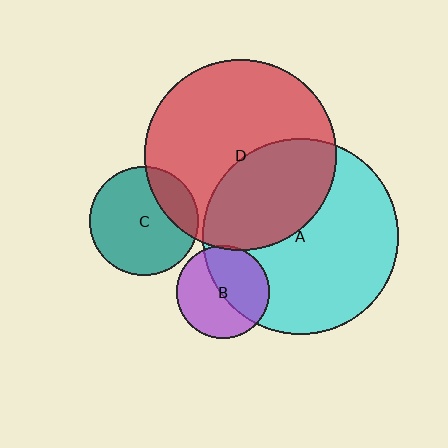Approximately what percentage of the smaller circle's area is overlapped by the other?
Approximately 50%.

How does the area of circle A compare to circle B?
Approximately 4.5 times.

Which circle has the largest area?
Circle A (cyan).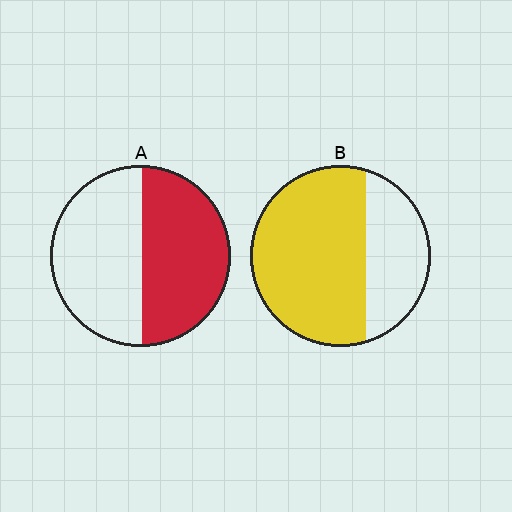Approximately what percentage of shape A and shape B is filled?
A is approximately 50% and B is approximately 70%.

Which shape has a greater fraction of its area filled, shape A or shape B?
Shape B.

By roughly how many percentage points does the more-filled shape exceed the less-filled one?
By roughly 20 percentage points (B over A).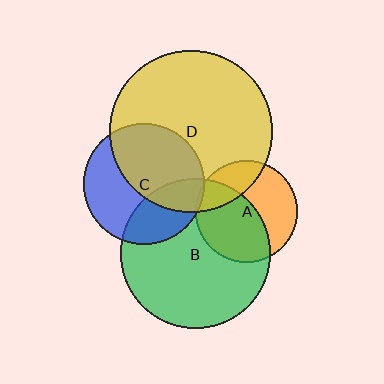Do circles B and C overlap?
Yes.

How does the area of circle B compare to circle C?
Approximately 1.5 times.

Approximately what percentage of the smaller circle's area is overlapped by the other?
Approximately 30%.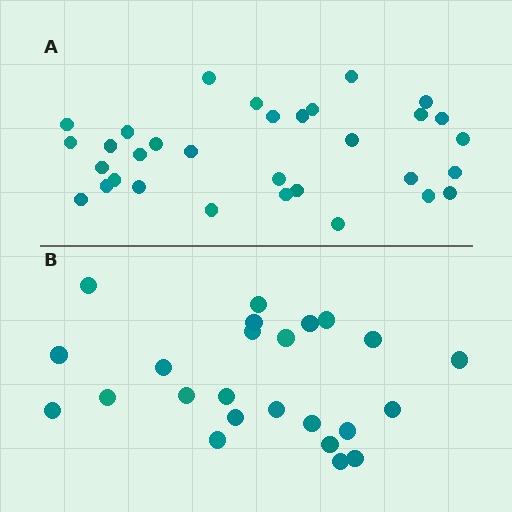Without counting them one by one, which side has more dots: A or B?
Region A (the top region) has more dots.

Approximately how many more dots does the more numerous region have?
Region A has roughly 8 or so more dots than region B.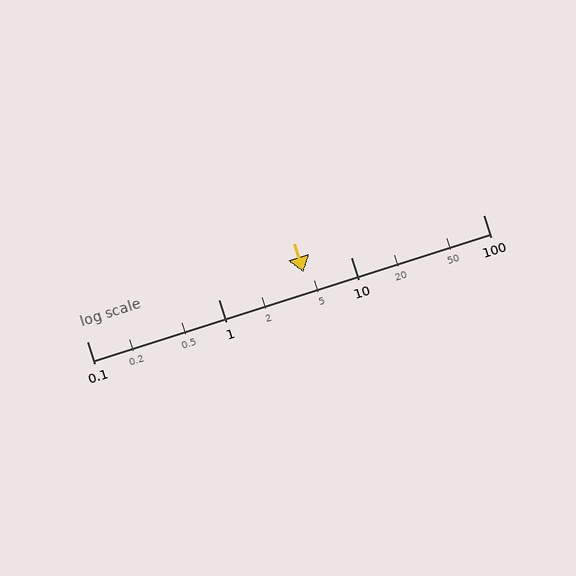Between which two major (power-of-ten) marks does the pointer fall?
The pointer is between 1 and 10.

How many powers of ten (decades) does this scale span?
The scale spans 3 decades, from 0.1 to 100.